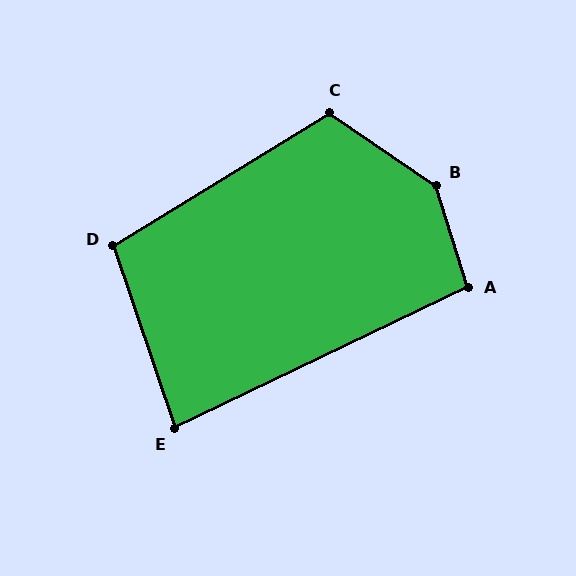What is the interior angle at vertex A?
Approximately 98 degrees (obtuse).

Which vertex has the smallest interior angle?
E, at approximately 83 degrees.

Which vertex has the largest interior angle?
B, at approximately 142 degrees.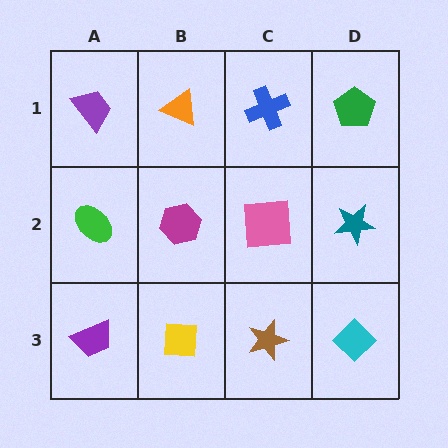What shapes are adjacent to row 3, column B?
A magenta hexagon (row 2, column B), a purple trapezoid (row 3, column A), a brown star (row 3, column C).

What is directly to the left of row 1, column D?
A blue cross.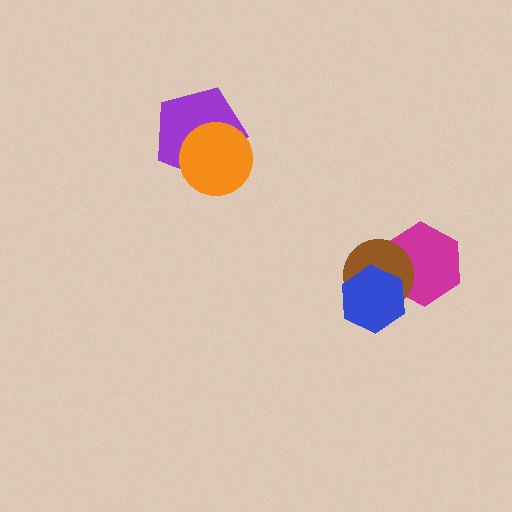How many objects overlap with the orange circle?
1 object overlaps with the orange circle.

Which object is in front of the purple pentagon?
The orange circle is in front of the purple pentagon.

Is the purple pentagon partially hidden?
Yes, it is partially covered by another shape.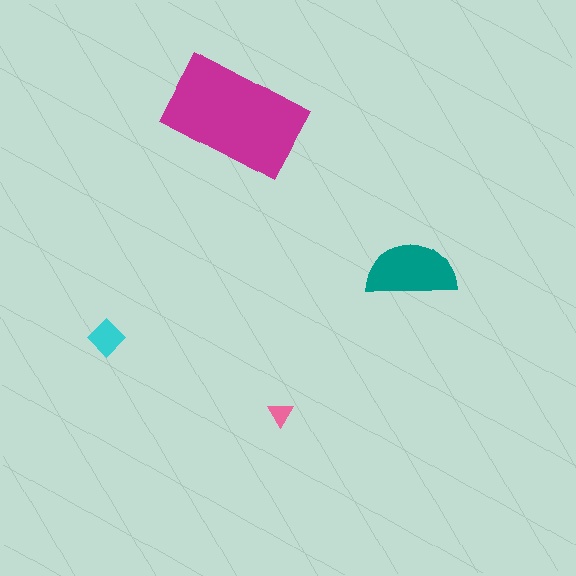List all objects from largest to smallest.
The magenta rectangle, the teal semicircle, the cyan diamond, the pink triangle.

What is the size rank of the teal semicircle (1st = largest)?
2nd.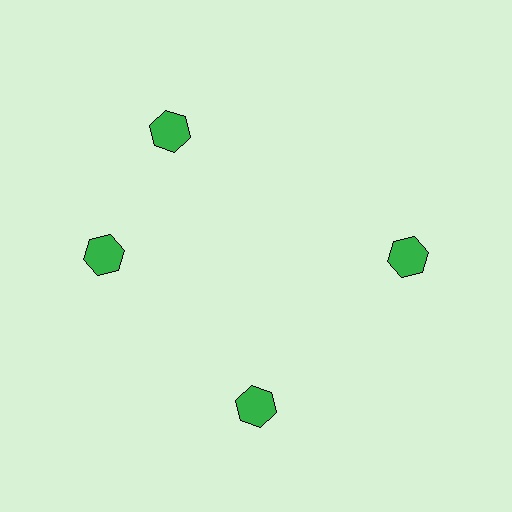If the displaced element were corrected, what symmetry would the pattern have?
It would have 4-fold rotational symmetry — the pattern would map onto itself every 90 degrees.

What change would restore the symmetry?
The symmetry would be restored by rotating it back into even spacing with its neighbors so that all 4 hexagons sit at equal angles and equal distance from the center.